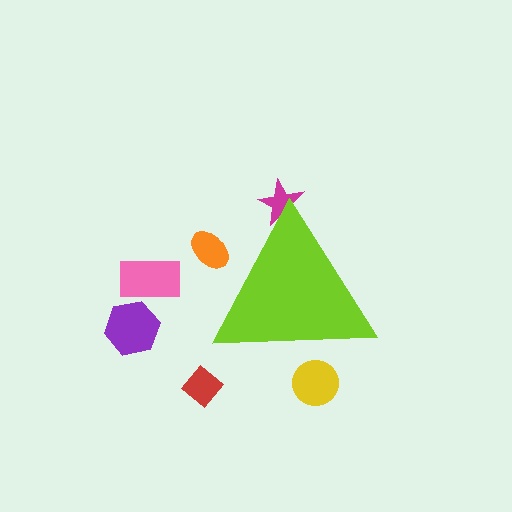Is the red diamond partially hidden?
No, the red diamond is fully visible.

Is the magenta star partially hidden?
Yes, the magenta star is partially hidden behind the lime triangle.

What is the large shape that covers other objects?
A lime triangle.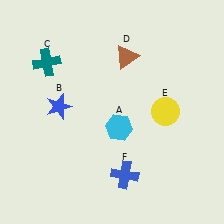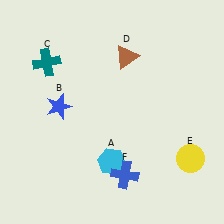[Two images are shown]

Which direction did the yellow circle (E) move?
The yellow circle (E) moved down.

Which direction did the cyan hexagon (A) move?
The cyan hexagon (A) moved down.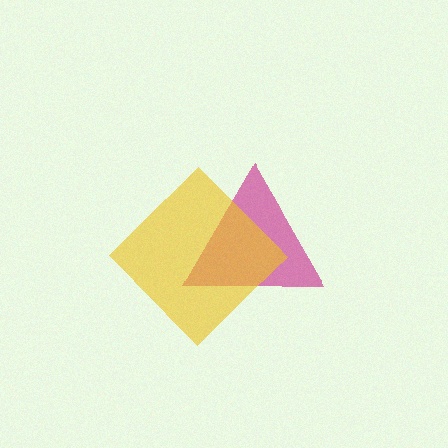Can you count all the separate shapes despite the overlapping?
Yes, there are 2 separate shapes.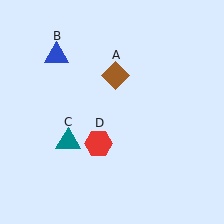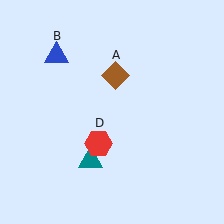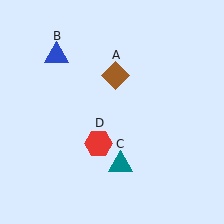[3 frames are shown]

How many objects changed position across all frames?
1 object changed position: teal triangle (object C).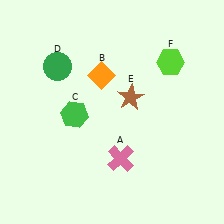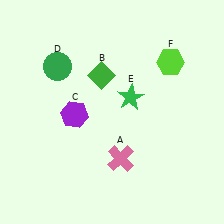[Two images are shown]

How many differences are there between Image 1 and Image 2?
There are 3 differences between the two images.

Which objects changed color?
B changed from orange to green. C changed from green to purple. E changed from brown to green.